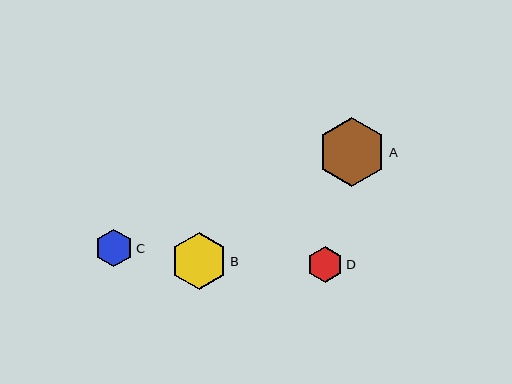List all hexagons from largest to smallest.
From largest to smallest: A, B, C, D.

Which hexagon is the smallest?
Hexagon D is the smallest with a size of approximately 36 pixels.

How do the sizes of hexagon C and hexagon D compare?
Hexagon C and hexagon D are approximately the same size.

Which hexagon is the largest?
Hexagon A is the largest with a size of approximately 68 pixels.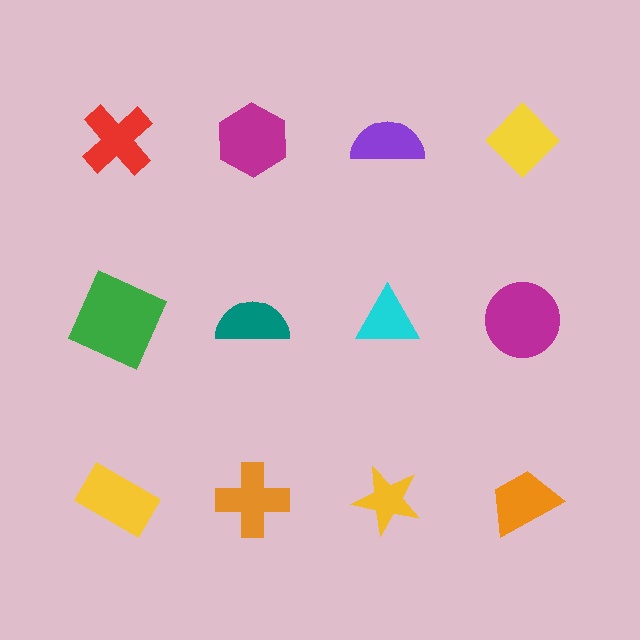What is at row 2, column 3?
A cyan triangle.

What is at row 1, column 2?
A magenta hexagon.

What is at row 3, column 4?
An orange trapezoid.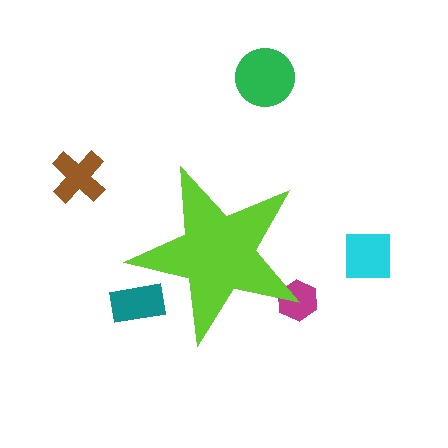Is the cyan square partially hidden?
No, the cyan square is fully visible.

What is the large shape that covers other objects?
A lime star.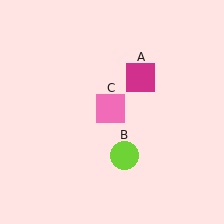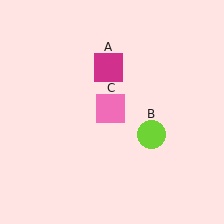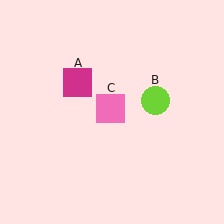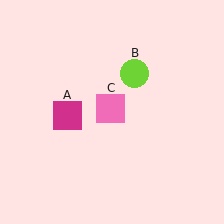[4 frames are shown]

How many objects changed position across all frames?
2 objects changed position: magenta square (object A), lime circle (object B).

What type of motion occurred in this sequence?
The magenta square (object A), lime circle (object B) rotated counterclockwise around the center of the scene.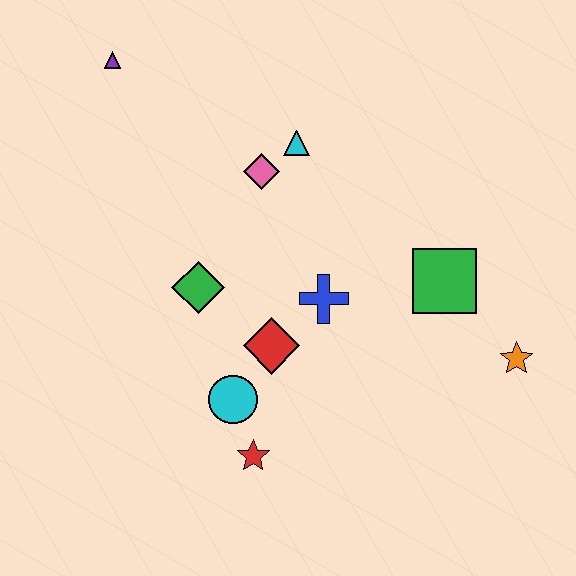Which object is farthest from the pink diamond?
The orange star is farthest from the pink diamond.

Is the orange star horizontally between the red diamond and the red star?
No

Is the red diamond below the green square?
Yes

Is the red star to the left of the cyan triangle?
Yes